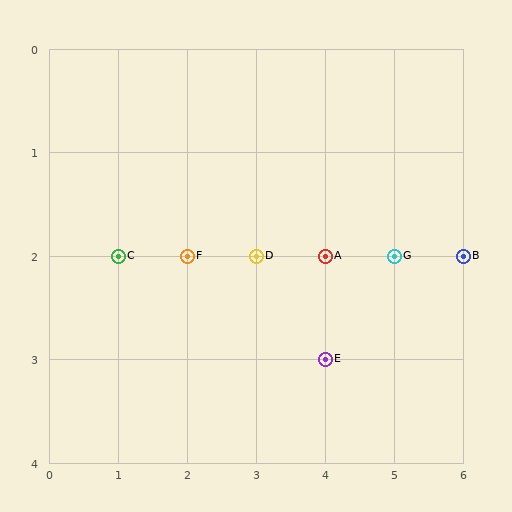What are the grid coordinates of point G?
Point G is at grid coordinates (5, 2).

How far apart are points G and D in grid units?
Points G and D are 2 columns apart.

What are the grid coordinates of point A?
Point A is at grid coordinates (4, 2).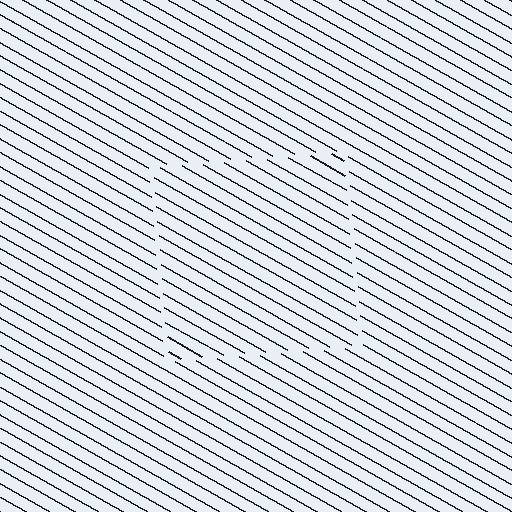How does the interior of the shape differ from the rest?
The interior of the shape contains the same grating, shifted by half a period — the contour is defined by the phase discontinuity where line-ends from the inner and outer gratings abut.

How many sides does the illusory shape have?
4 sides — the line-ends trace a square.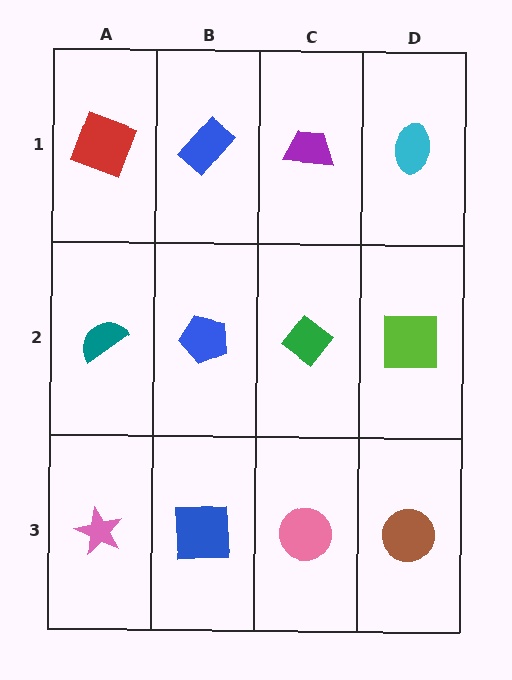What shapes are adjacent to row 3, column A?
A teal semicircle (row 2, column A), a blue square (row 3, column B).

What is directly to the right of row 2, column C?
A lime square.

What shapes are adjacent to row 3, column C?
A green diamond (row 2, column C), a blue square (row 3, column B), a brown circle (row 3, column D).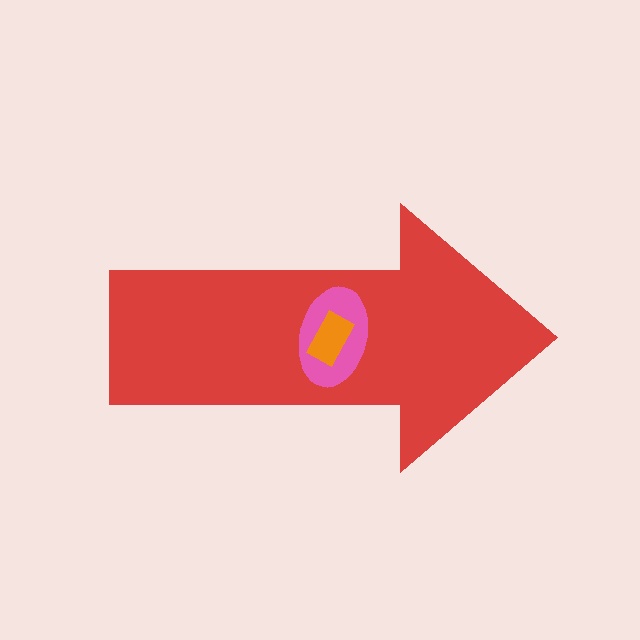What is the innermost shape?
The orange rectangle.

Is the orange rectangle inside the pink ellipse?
Yes.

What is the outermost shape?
The red arrow.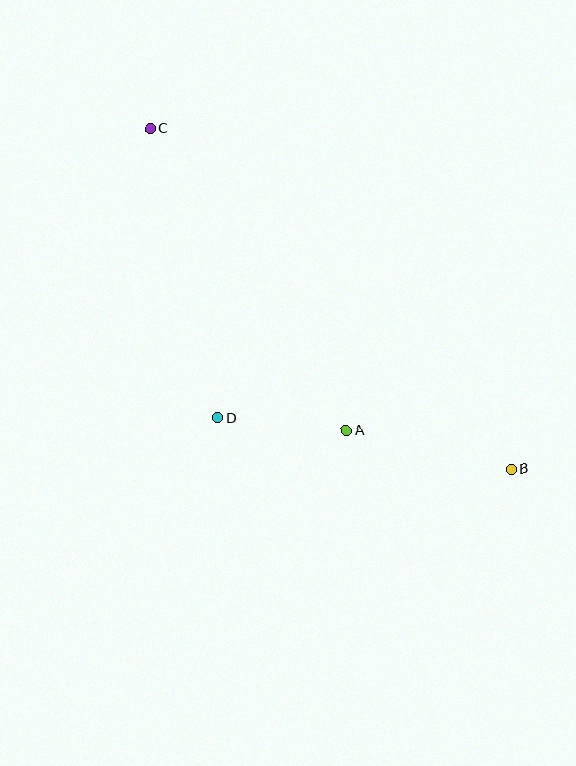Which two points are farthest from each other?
Points B and C are farthest from each other.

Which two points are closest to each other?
Points A and D are closest to each other.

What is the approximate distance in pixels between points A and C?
The distance between A and C is approximately 360 pixels.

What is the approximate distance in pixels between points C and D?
The distance between C and D is approximately 297 pixels.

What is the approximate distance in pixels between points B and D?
The distance between B and D is approximately 297 pixels.